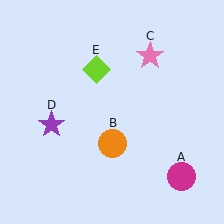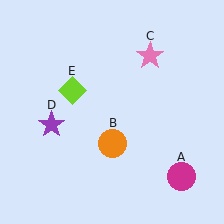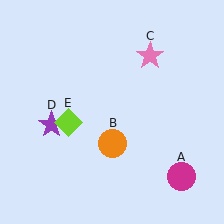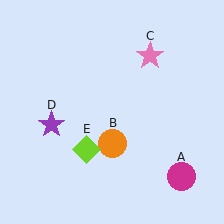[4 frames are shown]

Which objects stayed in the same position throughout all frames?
Magenta circle (object A) and orange circle (object B) and pink star (object C) and purple star (object D) remained stationary.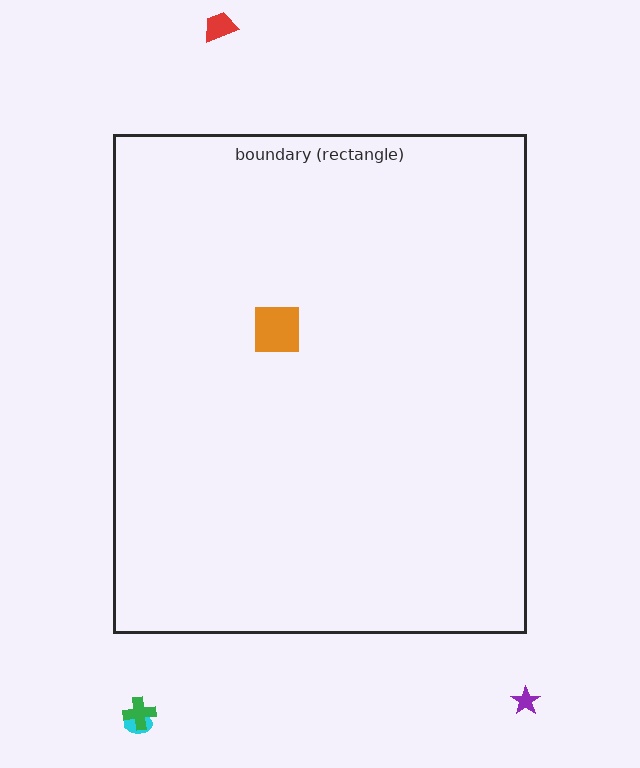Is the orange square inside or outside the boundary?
Inside.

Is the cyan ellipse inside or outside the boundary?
Outside.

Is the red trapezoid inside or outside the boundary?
Outside.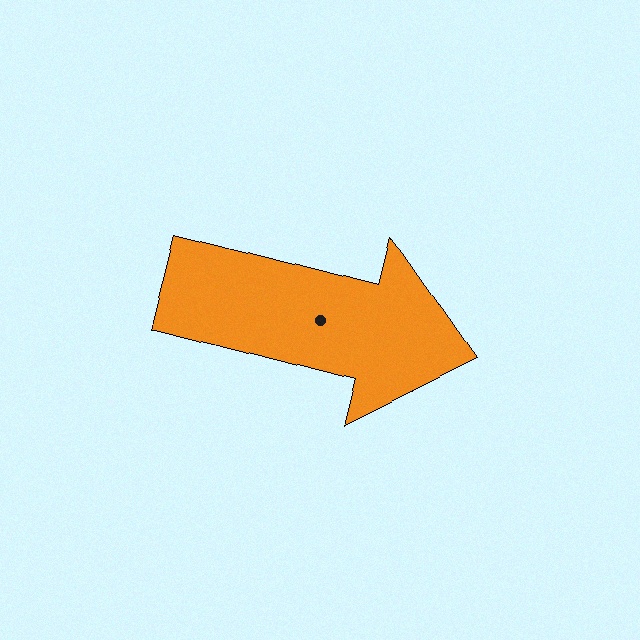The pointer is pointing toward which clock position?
Roughly 3 o'clock.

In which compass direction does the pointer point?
East.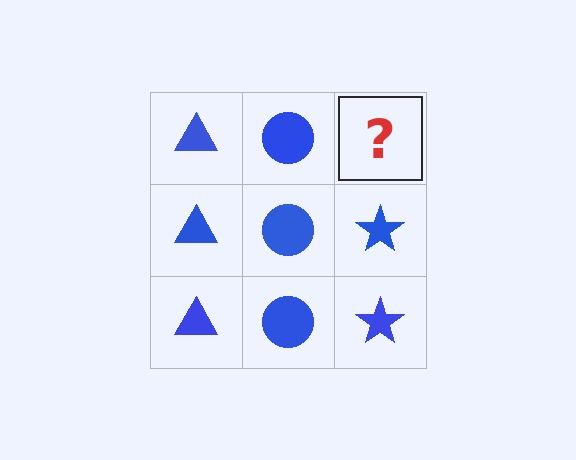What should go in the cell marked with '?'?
The missing cell should contain a blue star.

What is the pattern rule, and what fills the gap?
The rule is that each column has a consistent shape. The gap should be filled with a blue star.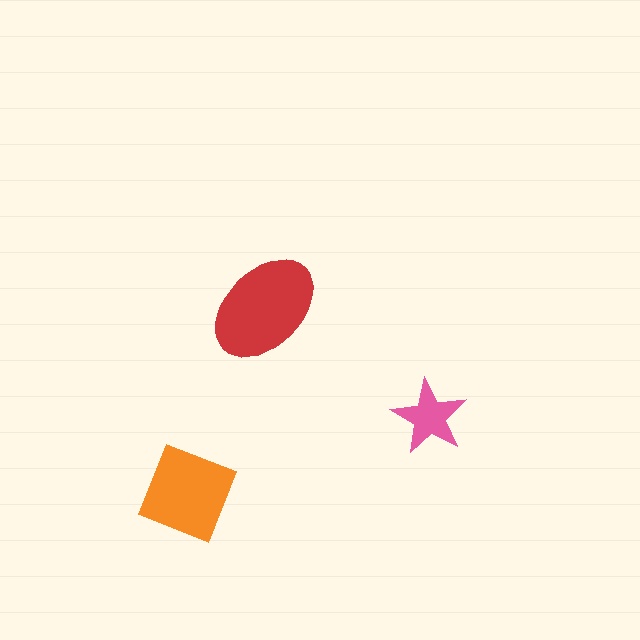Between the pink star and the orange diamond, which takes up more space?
The orange diamond.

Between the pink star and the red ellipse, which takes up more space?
The red ellipse.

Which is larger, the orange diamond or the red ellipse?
The red ellipse.